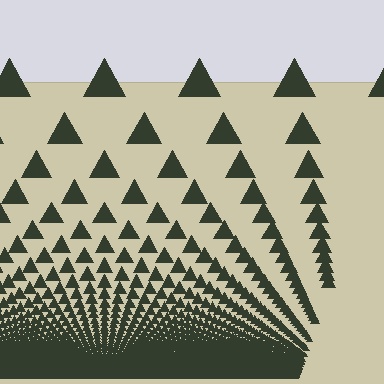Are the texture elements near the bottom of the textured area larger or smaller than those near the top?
Smaller. The gradient is inverted — elements near the bottom are smaller and denser.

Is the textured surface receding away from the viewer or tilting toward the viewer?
The surface appears to tilt toward the viewer. Texture elements get larger and sparser toward the top.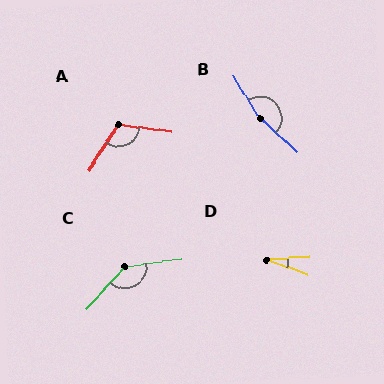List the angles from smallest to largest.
D (24°), A (115°), C (140°), B (164°).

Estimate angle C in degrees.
Approximately 140 degrees.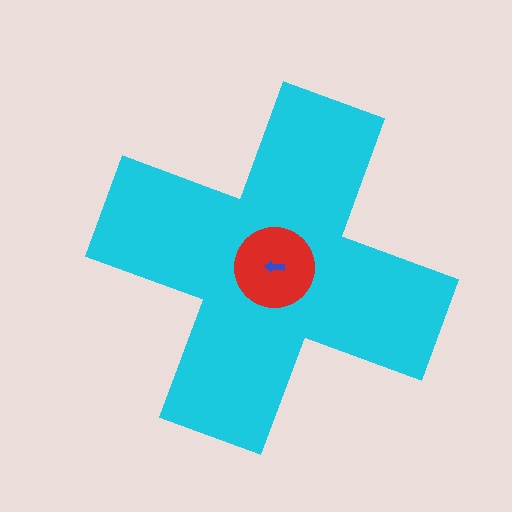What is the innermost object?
The blue arrow.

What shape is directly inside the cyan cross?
The red circle.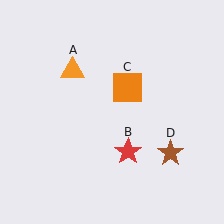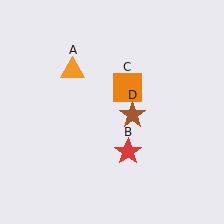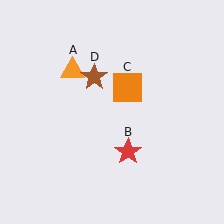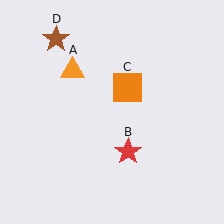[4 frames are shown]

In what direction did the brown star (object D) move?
The brown star (object D) moved up and to the left.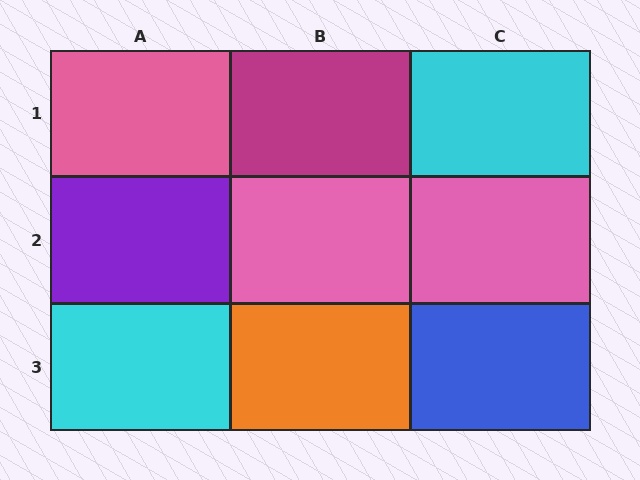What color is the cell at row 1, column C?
Cyan.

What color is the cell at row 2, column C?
Pink.